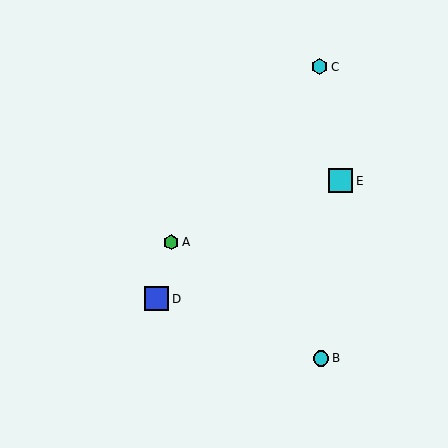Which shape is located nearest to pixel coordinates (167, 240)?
The green hexagon (labeled A) at (171, 242) is nearest to that location.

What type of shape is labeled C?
Shape C is a cyan hexagon.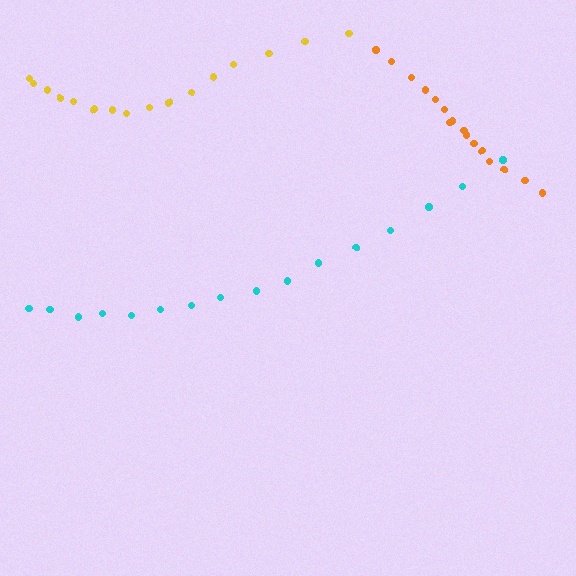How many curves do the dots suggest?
There are 3 distinct paths.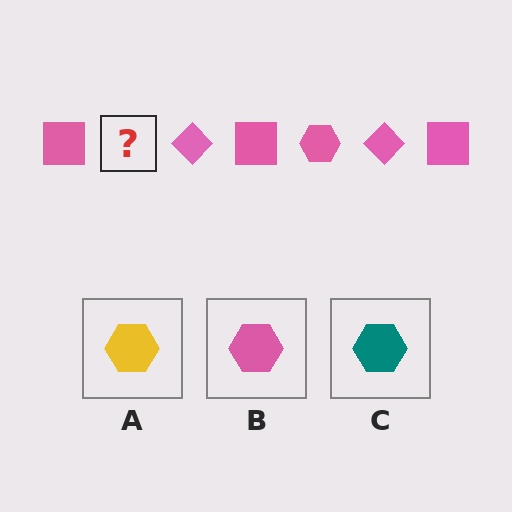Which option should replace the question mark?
Option B.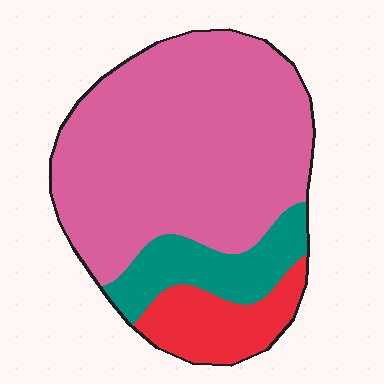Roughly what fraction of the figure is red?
Red covers roughly 15% of the figure.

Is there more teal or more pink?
Pink.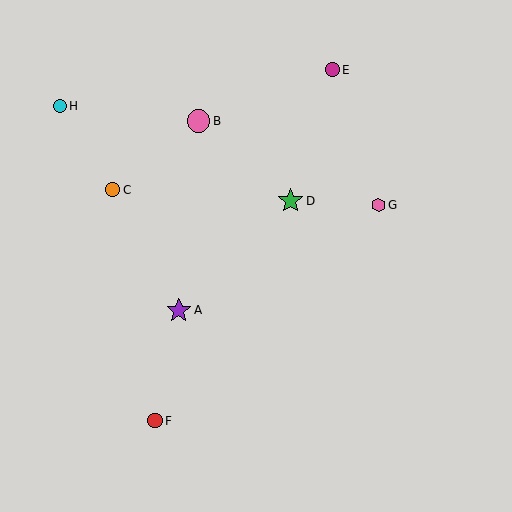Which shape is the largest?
The green star (labeled D) is the largest.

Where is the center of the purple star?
The center of the purple star is at (179, 310).